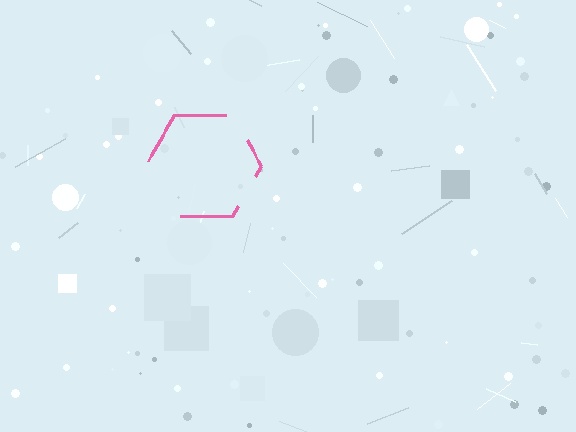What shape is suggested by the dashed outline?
The dashed outline suggests a hexagon.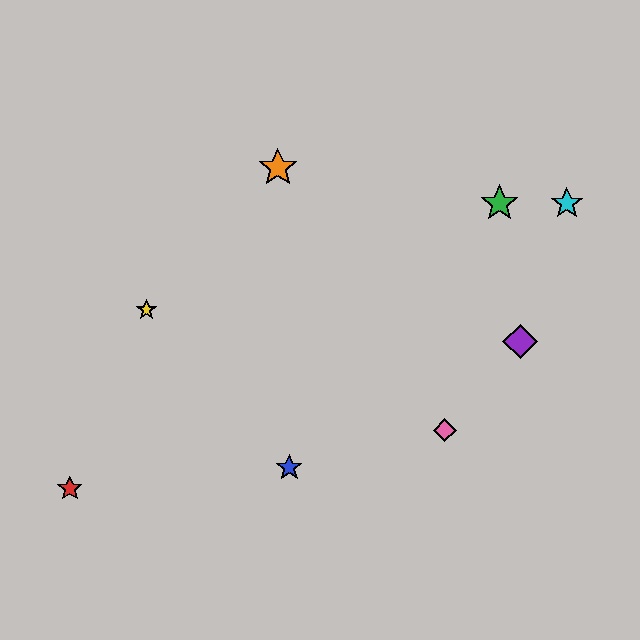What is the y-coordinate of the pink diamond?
The pink diamond is at y≈430.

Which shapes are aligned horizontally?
The green star, the cyan star are aligned horizontally.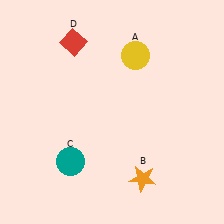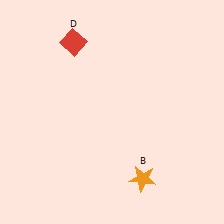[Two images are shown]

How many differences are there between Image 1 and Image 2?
There are 2 differences between the two images.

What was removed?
The yellow circle (A), the teal circle (C) were removed in Image 2.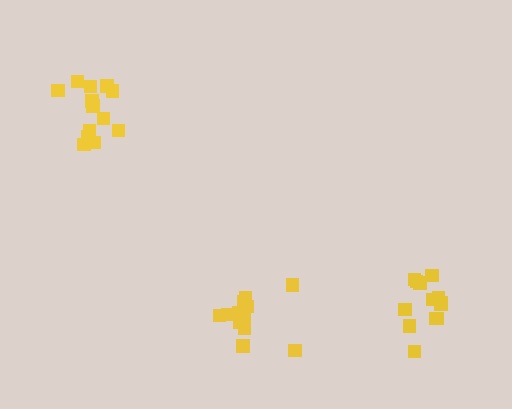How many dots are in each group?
Group 1: 12 dots, Group 2: 13 dots, Group 3: 13 dots (38 total).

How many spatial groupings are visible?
There are 3 spatial groupings.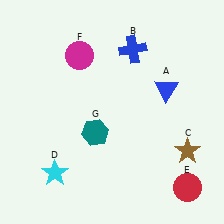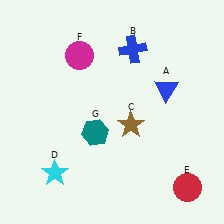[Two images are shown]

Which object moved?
The brown star (C) moved left.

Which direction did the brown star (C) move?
The brown star (C) moved left.